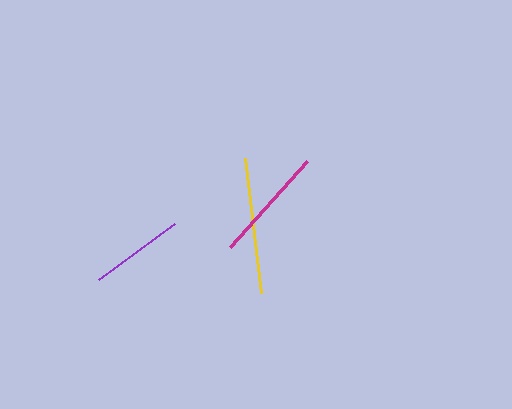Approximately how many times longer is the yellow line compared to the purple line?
The yellow line is approximately 1.4 times the length of the purple line.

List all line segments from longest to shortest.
From longest to shortest: yellow, magenta, purple.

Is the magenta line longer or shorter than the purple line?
The magenta line is longer than the purple line.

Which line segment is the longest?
The yellow line is the longest at approximately 136 pixels.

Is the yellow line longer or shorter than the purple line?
The yellow line is longer than the purple line.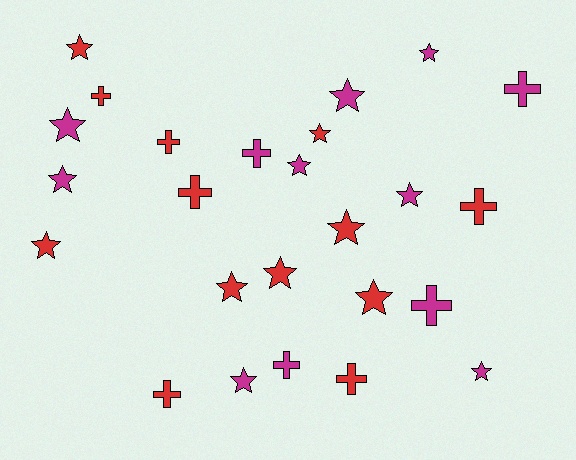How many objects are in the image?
There are 25 objects.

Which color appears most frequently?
Red, with 13 objects.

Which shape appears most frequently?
Star, with 15 objects.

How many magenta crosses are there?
There are 4 magenta crosses.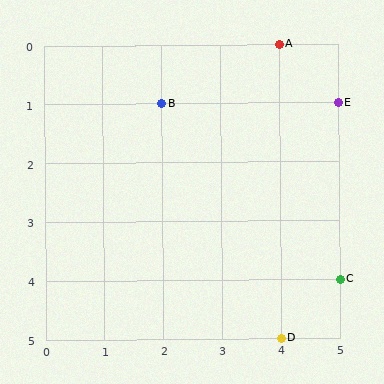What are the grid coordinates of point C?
Point C is at grid coordinates (5, 4).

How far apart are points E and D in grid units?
Points E and D are 1 column and 4 rows apart (about 4.1 grid units diagonally).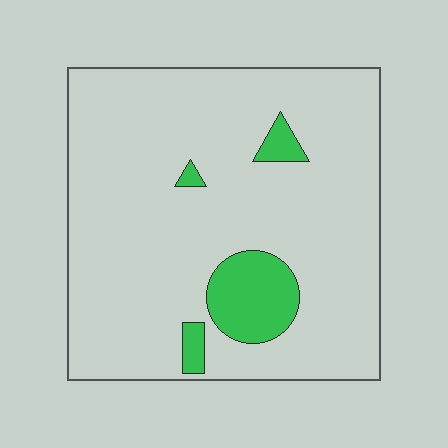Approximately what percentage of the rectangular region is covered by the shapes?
Approximately 10%.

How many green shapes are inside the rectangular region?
4.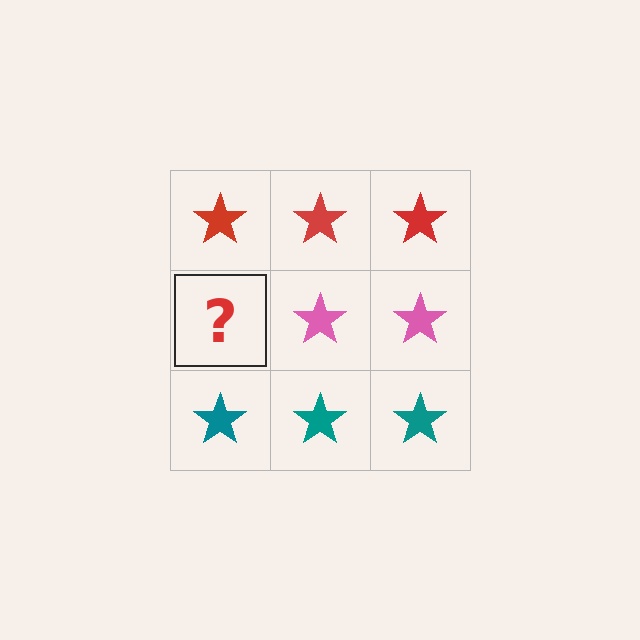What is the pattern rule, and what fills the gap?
The rule is that each row has a consistent color. The gap should be filled with a pink star.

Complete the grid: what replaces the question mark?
The question mark should be replaced with a pink star.